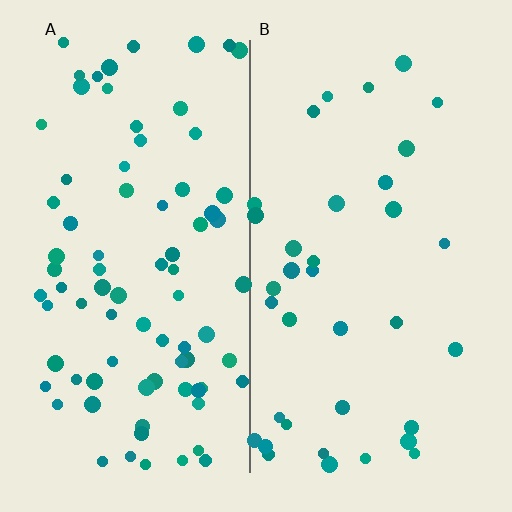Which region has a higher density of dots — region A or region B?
A (the left).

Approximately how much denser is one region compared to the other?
Approximately 2.2× — region A over region B.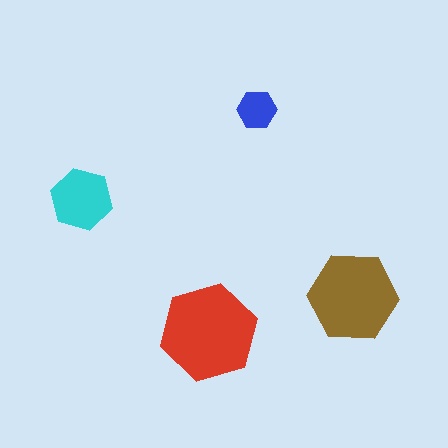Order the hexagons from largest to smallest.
the red one, the brown one, the cyan one, the blue one.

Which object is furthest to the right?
The brown hexagon is rightmost.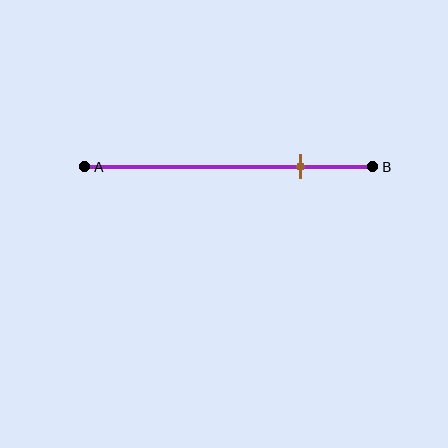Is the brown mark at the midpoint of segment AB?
No, the mark is at about 75% from A, not at the 50% midpoint.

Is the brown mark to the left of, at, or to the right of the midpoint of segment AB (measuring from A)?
The brown mark is to the right of the midpoint of segment AB.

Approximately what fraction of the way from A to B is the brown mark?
The brown mark is approximately 75% of the way from A to B.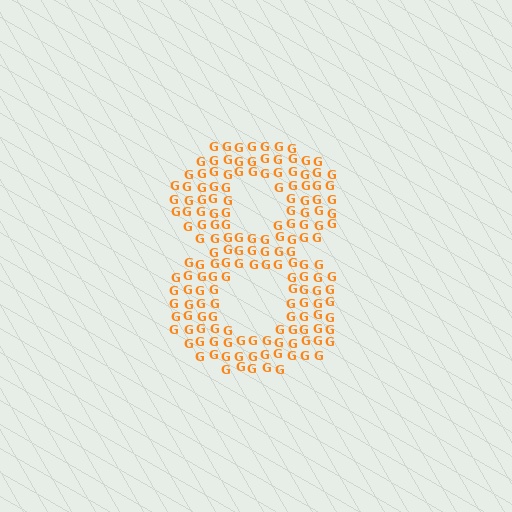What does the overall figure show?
The overall figure shows the digit 8.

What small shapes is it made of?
It is made of small letter G's.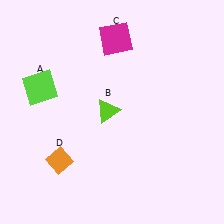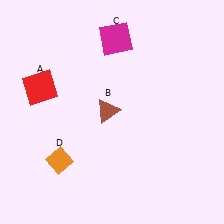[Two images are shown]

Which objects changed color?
A changed from lime to red. B changed from lime to brown.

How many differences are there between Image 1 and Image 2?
There are 2 differences between the two images.